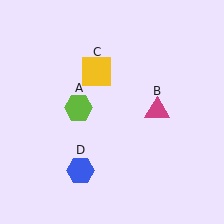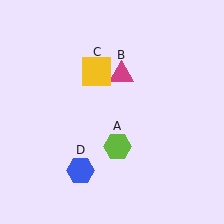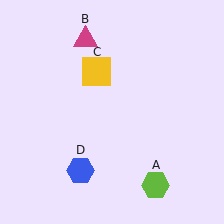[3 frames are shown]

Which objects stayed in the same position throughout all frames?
Yellow square (object C) and blue hexagon (object D) remained stationary.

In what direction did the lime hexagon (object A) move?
The lime hexagon (object A) moved down and to the right.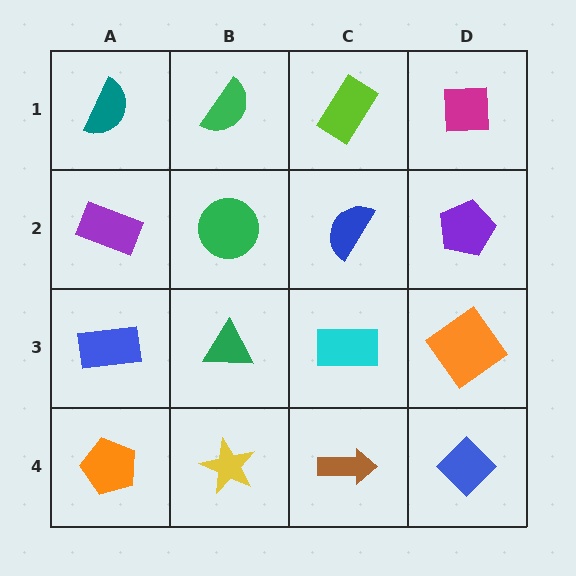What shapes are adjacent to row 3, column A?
A purple rectangle (row 2, column A), an orange pentagon (row 4, column A), a green triangle (row 3, column B).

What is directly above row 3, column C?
A blue semicircle.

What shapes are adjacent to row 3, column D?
A purple pentagon (row 2, column D), a blue diamond (row 4, column D), a cyan rectangle (row 3, column C).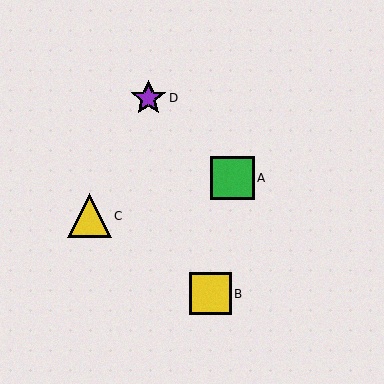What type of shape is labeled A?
Shape A is a green square.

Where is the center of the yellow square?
The center of the yellow square is at (211, 294).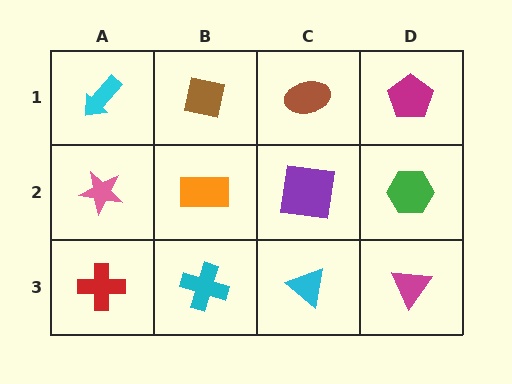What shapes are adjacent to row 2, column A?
A cyan arrow (row 1, column A), a red cross (row 3, column A), an orange rectangle (row 2, column B).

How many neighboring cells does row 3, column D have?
2.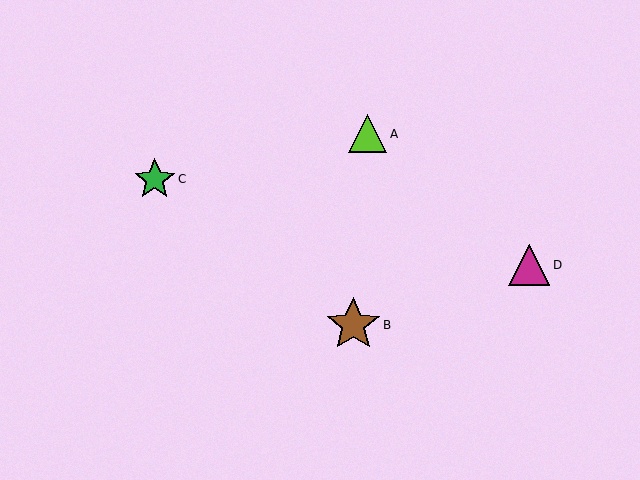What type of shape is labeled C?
Shape C is a green star.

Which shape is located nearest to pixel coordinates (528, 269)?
The magenta triangle (labeled D) at (529, 265) is nearest to that location.